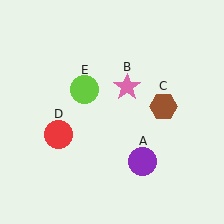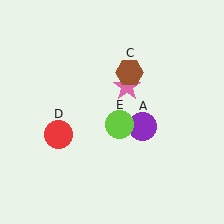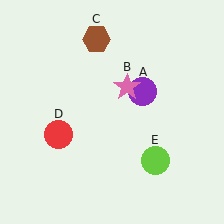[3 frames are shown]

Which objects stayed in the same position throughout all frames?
Pink star (object B) and red circle (object D) remained stationary.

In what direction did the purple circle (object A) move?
The purple circle (object A) moved up.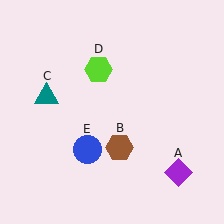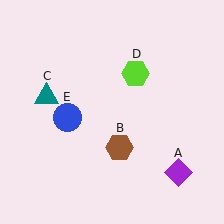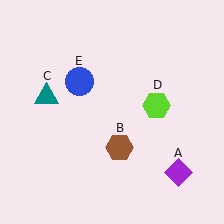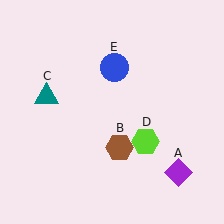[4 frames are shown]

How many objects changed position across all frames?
2 objects changed position: lime hexagon (object D), blue circle (object E).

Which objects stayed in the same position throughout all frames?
Purple diamond (object A) and brown hexagon (object B) and teal triangle (object C) remained stationary.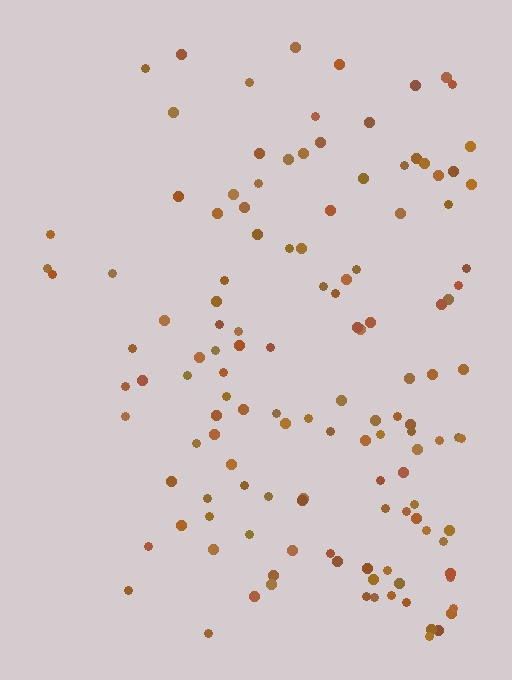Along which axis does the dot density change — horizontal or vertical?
Horizontal.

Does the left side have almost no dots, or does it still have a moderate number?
Still a moderate number, just noticeably fewer than the right.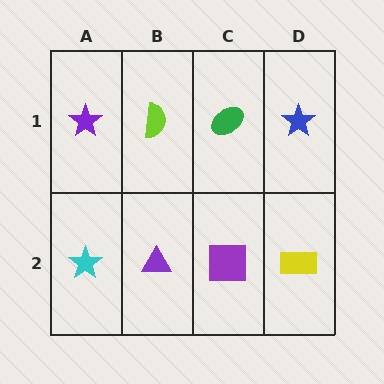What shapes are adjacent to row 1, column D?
A yellow rectangle (row 2, column D), a green ellipse (row 1, column C).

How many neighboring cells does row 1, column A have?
2.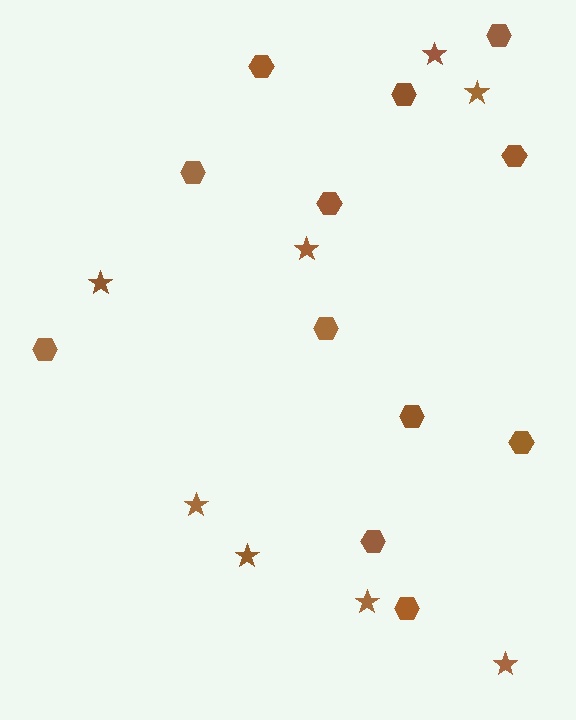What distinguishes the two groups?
There are 2 groups: one group of hexagons (12) and one group of stars (8).